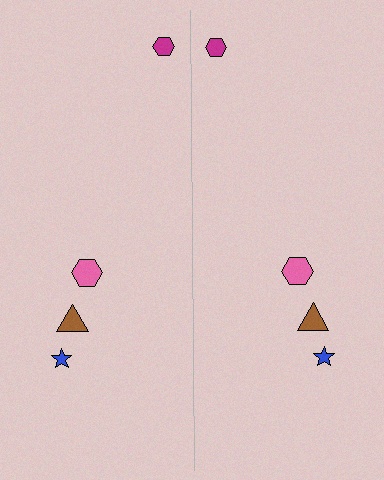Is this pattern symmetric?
Yes, this pattern has bilateral (reflection) symmetry.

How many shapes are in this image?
There are 8 shapes in this image.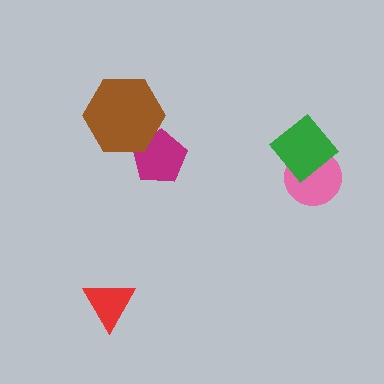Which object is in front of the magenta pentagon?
The brown hexagon is in front of the magenta pentagon.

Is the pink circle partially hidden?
Yes, it is partially covered by another shape.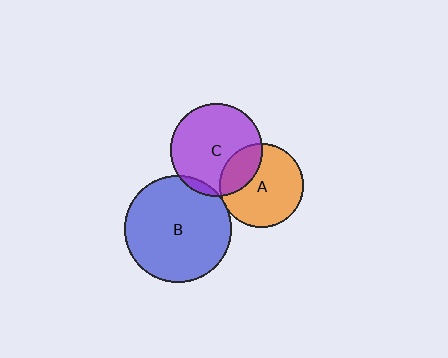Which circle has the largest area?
Circle B (blue).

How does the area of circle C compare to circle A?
Approximately 1.2 times.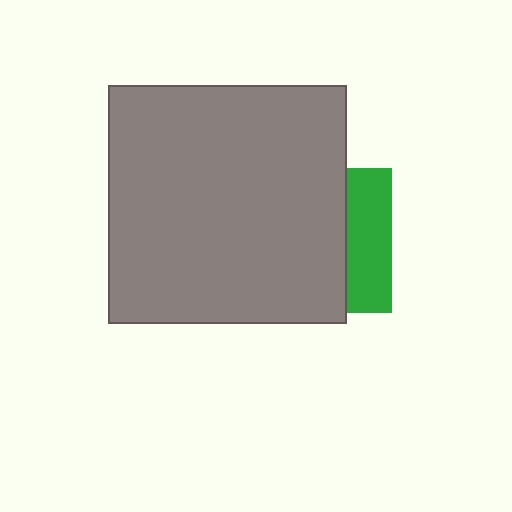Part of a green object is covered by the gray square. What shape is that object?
It is a square.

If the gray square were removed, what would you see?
You would see the complete green square.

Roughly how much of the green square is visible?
A small part of it is visible (roughly 31%).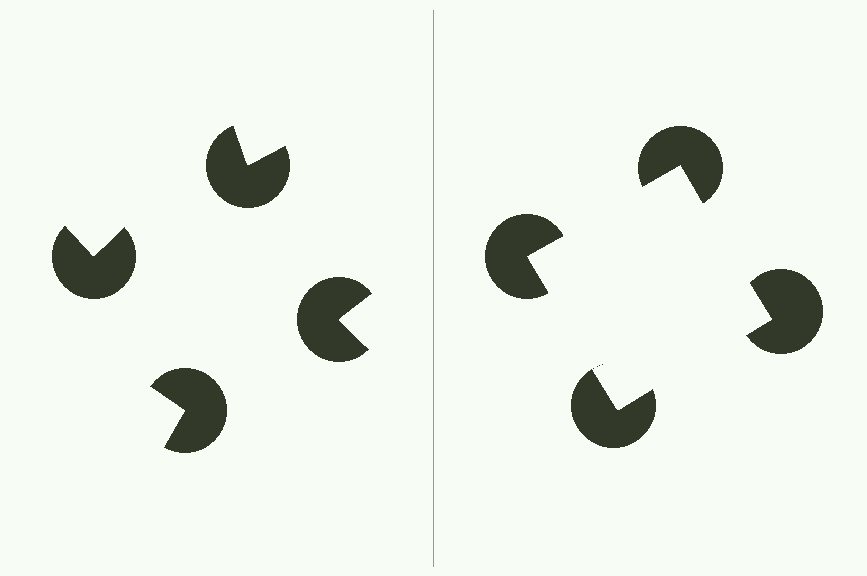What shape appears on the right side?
An illusory square.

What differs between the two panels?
The pac-man discs are positioned identically on both sides; only the wedge orientations differ. On the right they align to a square; on the left they are misaligned.